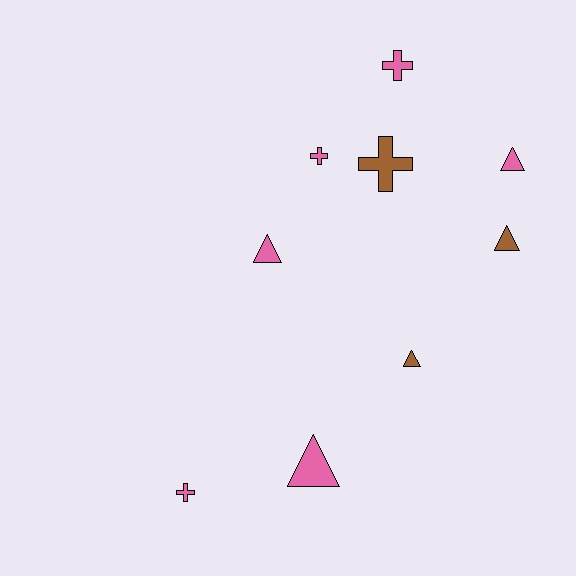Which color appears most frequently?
Pink, with 6 objects.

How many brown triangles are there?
There are 2 brown triangles.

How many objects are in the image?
There are 9 objects.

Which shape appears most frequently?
Triangle, with 5 objects.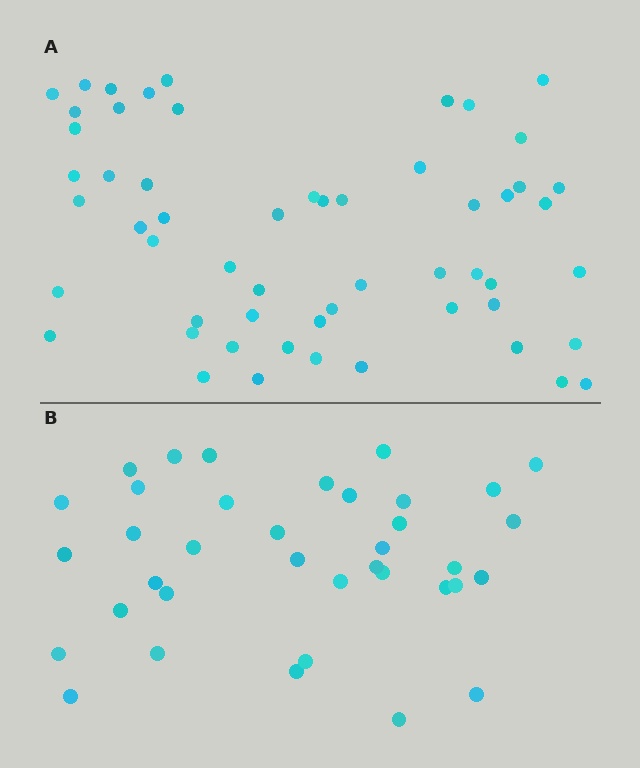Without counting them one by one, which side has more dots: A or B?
Region A (the top region) has more dots.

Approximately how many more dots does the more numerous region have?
Region A has approximately 20 more dots than region B.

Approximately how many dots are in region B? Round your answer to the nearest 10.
About 40 dots. (The exact count is 37, which rounds to 40.)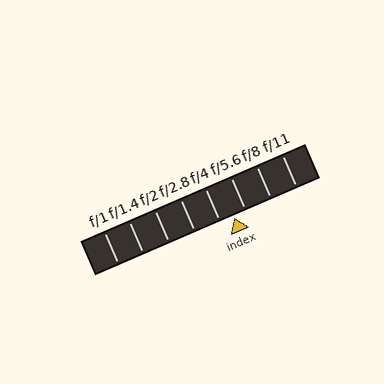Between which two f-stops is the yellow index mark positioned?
The index mark is between f/4 and f/5.6.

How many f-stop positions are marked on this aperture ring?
There are 8 f-stop positions marked.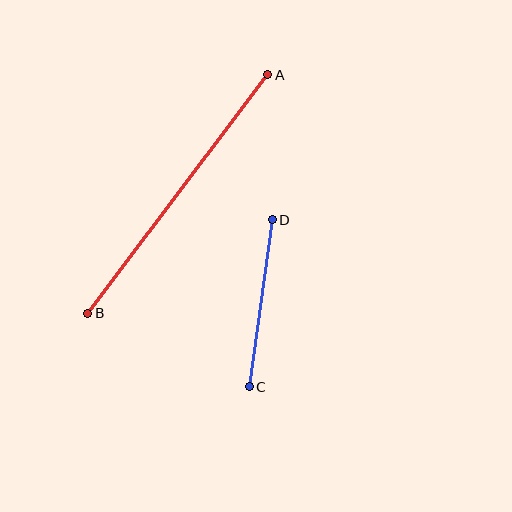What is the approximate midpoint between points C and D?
The midpoint is at approximately (261, 303) pixels.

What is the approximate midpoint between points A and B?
The midpoint is at approximately (178, 194) pixels.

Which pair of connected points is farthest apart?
Points A and B are farthest apart.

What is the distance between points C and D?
The distance is approximately 168 pixels.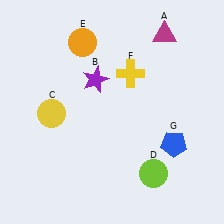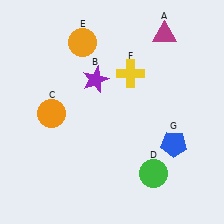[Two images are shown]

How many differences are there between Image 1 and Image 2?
There are 2 differences between the two images.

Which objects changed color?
C changed from yellow to orange. D changed from lime to green.